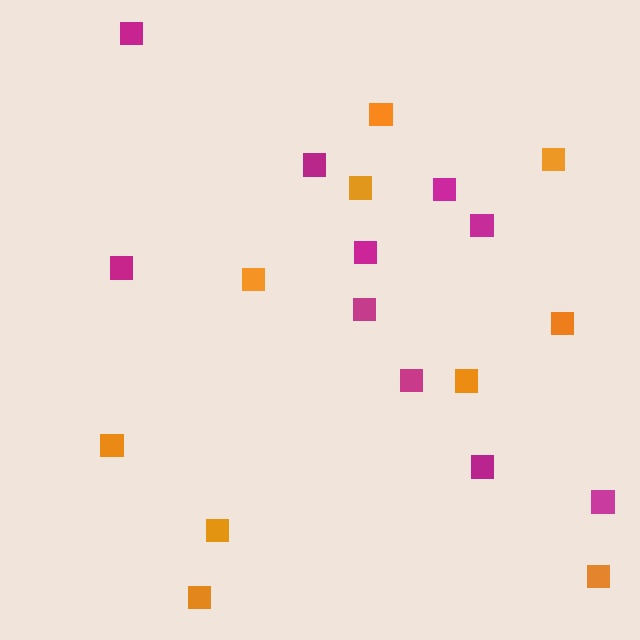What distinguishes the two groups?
There are 2 groups: one group of magenta squares (10) and one group of orange squares (10).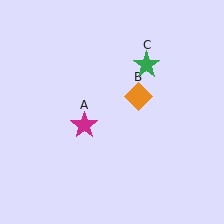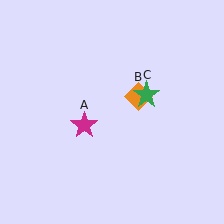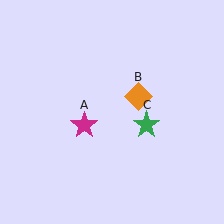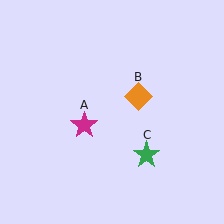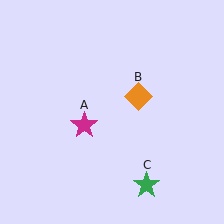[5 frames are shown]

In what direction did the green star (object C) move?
The green star (object C) moved down.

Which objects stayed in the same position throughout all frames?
Magenta star (object A) and orange diamond (object B) remained stationary.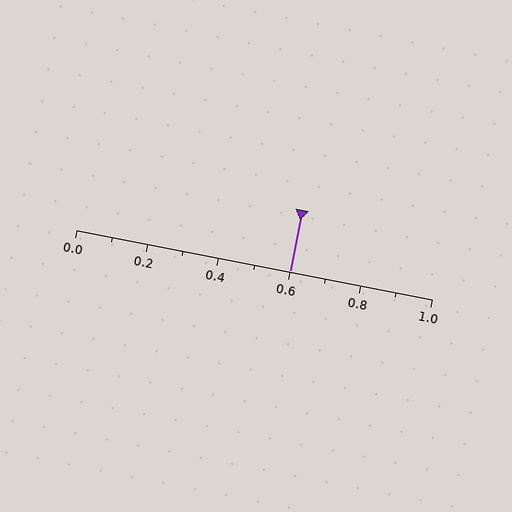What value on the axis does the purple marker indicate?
The marker indicates approximately 0.6.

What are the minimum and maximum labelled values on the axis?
The axis runs from 0.0 to 1.0.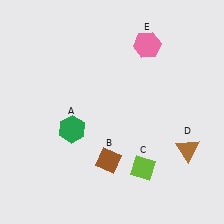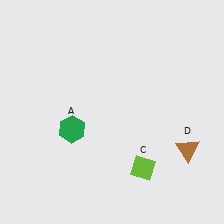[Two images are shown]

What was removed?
The brown diamond (B), the pink hexagon (E) were removed in Image 2.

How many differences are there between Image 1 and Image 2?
There are 2 differences between the two images.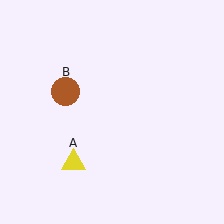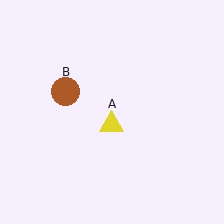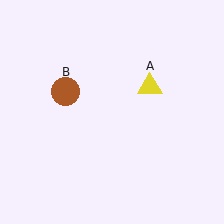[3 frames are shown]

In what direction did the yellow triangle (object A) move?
The yellow triangle (object A) moved up and to the right.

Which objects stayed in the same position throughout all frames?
Brown circle (object B) remained stationary.